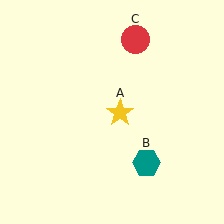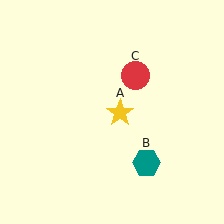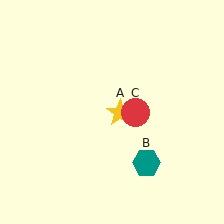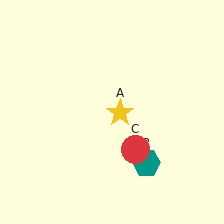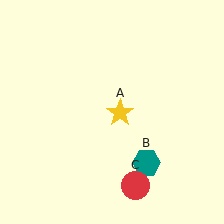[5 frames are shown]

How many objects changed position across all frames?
1 object changed position: red circle (object C).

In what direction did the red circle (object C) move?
The red circle (object C) moved down.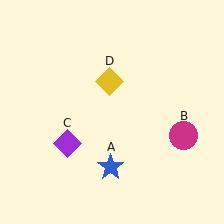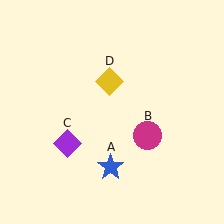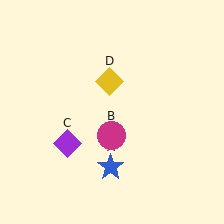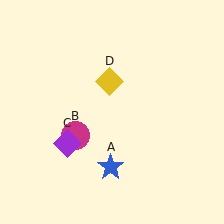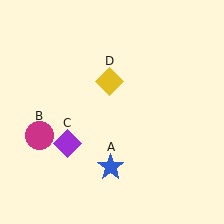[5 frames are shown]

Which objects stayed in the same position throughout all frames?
Blue star (object A) and purple diamond (object C) and yellow diamond (object D) remained stationary.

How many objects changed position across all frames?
1 object changed position: magenta circle (object B).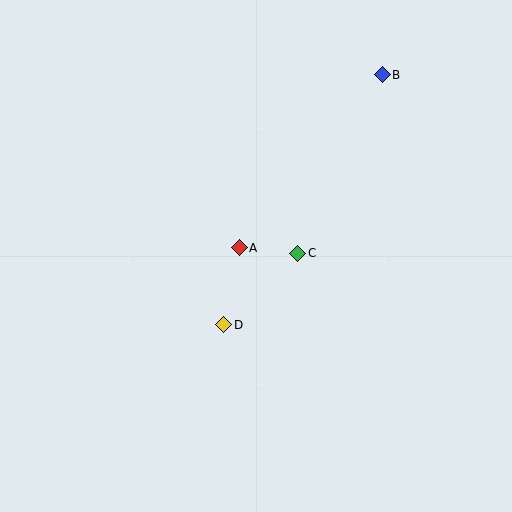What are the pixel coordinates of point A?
Point A is at (239, 248).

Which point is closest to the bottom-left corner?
Point D is closest to the bottom-left corner.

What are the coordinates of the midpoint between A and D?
The midpoint between A and D is at (231, 286).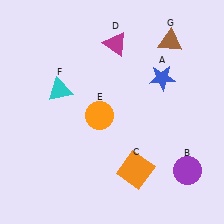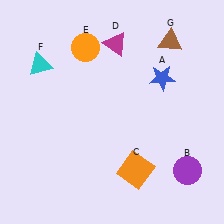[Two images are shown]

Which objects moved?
The objects that moved are: the orange circle (E), the cyan triangle (F).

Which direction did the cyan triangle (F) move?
The cyan triangle (F) moved up.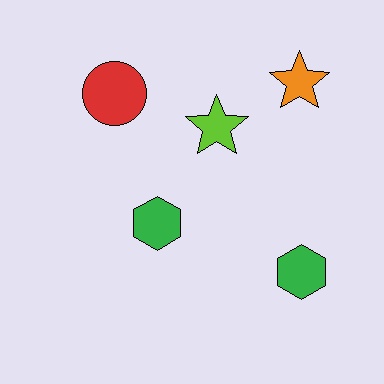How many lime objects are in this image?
There is 1 lime object.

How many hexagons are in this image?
There are 2 hexagons.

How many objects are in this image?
There are 5 objects.